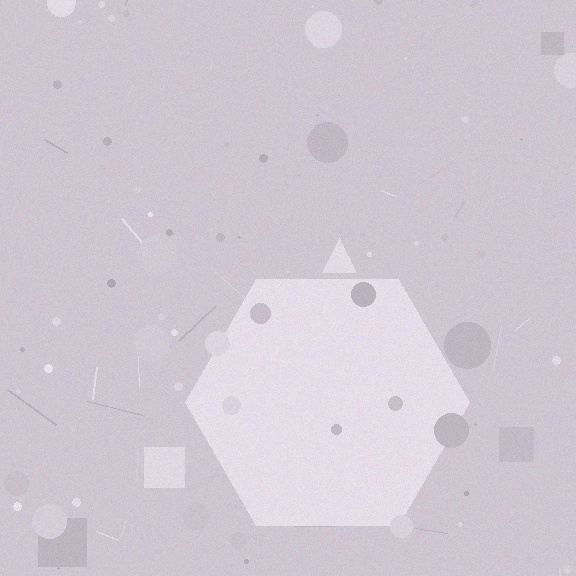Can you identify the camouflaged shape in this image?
The camouflaged shape is a hexagon.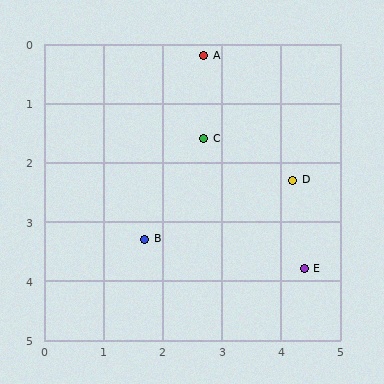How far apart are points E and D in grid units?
Points E and D are about 1.5 grid units apart.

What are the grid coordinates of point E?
Point E is at approximately (4.4, 3.8).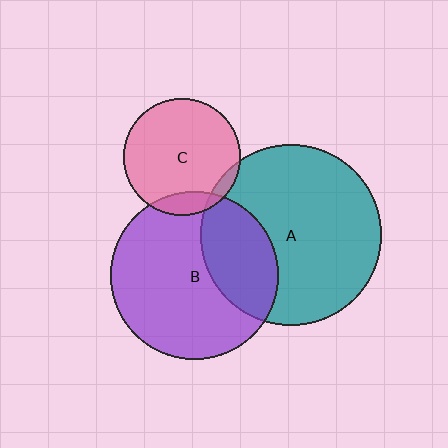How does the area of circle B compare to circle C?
Approximately 2.1 times.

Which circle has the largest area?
Circle A (teal).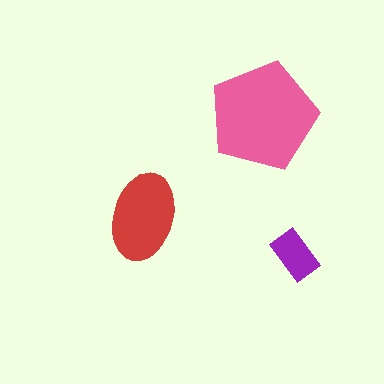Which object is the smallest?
The purple rectangle.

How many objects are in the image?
There are 3 objects in the image.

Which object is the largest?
The pink pentagon.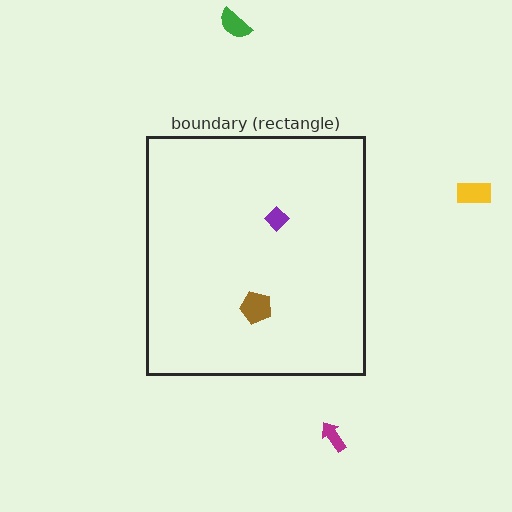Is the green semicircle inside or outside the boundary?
Outside.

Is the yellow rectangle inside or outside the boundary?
Outside.